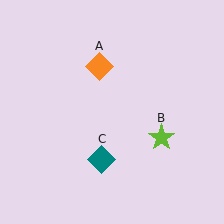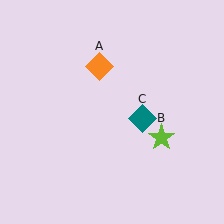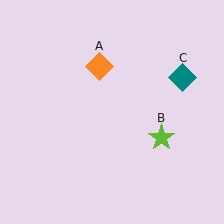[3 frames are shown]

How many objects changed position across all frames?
1 object changed position: teal diamond (object C).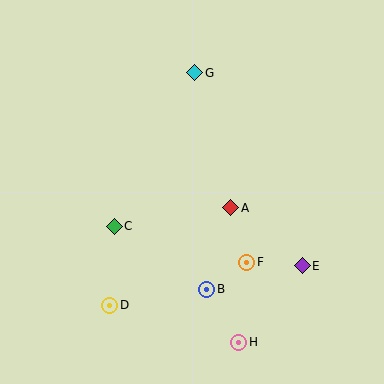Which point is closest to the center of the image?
Point A at (231, 208) is closest to the center.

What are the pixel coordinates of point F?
Point F is at (247, 262).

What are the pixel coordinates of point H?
Point H is at (239, 342).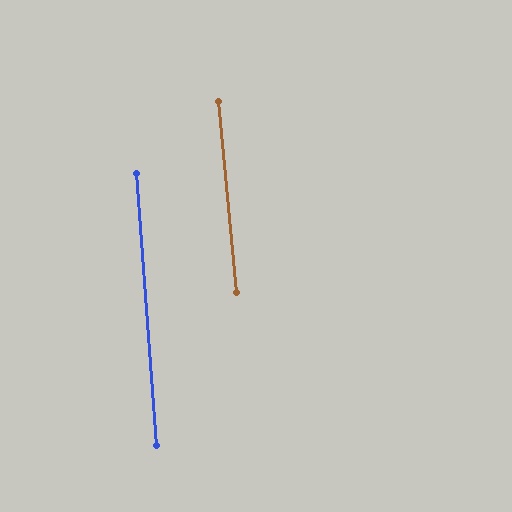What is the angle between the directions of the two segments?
Approximately 1 degree.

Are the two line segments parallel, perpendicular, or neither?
Parallel — their directions differ by only 1.4°.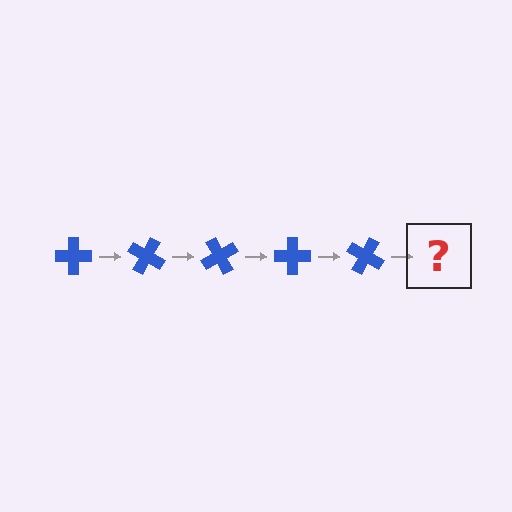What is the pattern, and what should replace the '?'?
The pattern is that the cross rotates 30 degrees each step. The '?' should be a blue cross rotated 150 degrees.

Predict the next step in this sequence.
The next step is a blue cross rotated 150 degrees.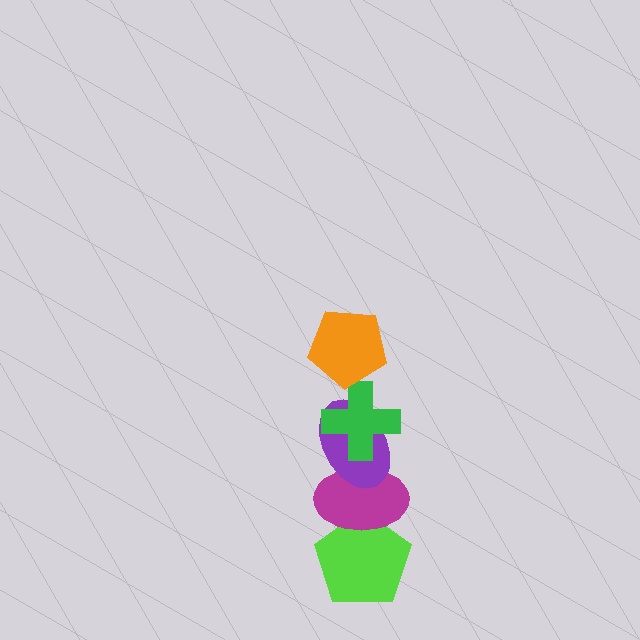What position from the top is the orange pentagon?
The orange pentagon is 1st from the top.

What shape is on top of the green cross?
The orange pentagon is on top of the green cross.